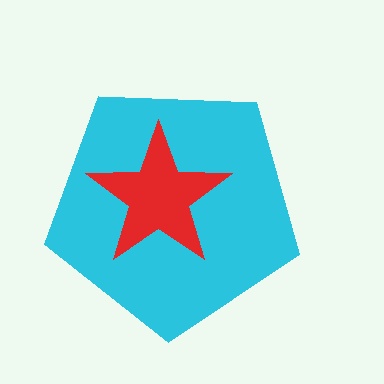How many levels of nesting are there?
2.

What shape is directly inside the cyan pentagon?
The red star.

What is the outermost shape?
The cyan pentagon.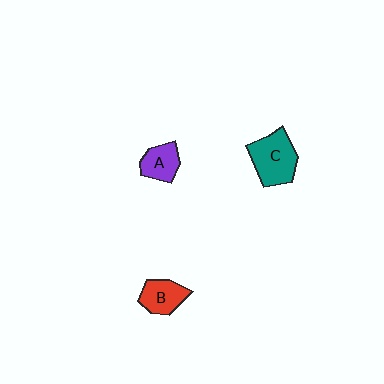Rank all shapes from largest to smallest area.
From largest to smallest: C (teal), B (red), A (purple).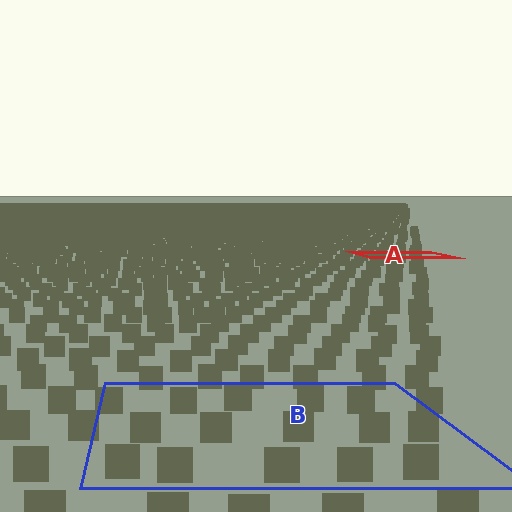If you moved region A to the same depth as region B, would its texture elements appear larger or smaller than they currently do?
They would appear larger. At a closer depth, the same texture elements are projected at a bigger on-screen size.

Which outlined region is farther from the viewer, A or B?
Region A is farther from the viewer — the texture elements inside it appear smaller and more densely packed.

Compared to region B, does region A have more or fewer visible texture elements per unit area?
Region A has more texture elements per unit area — they are packed more densely because it is farther away.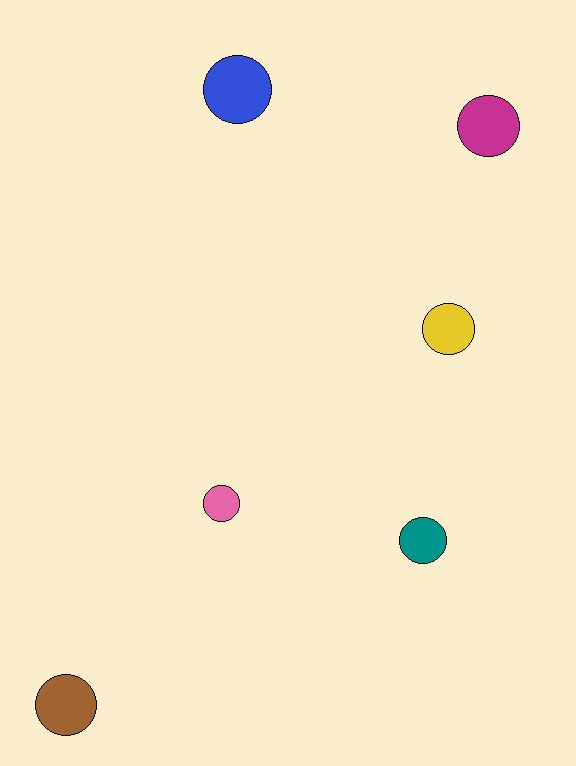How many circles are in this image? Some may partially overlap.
There are 6 circles.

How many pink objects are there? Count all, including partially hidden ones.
There is 1 pink object.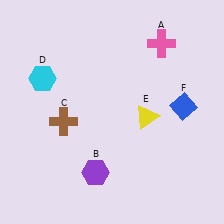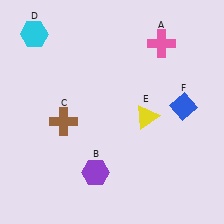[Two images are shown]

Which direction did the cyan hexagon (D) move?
The cyan hexagon (D) moved up.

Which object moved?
The cyan hexagon (D) moved up.